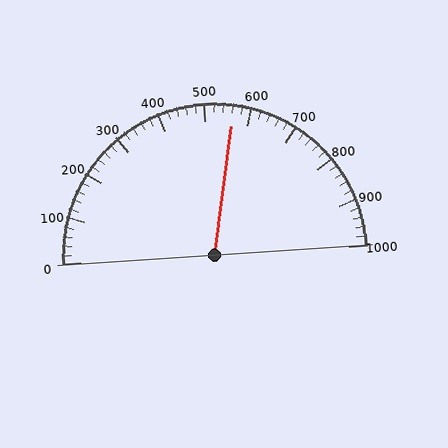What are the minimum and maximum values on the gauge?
The gauge ranges from 0 to 1000.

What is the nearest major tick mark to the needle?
The nearest major tick mark is 600.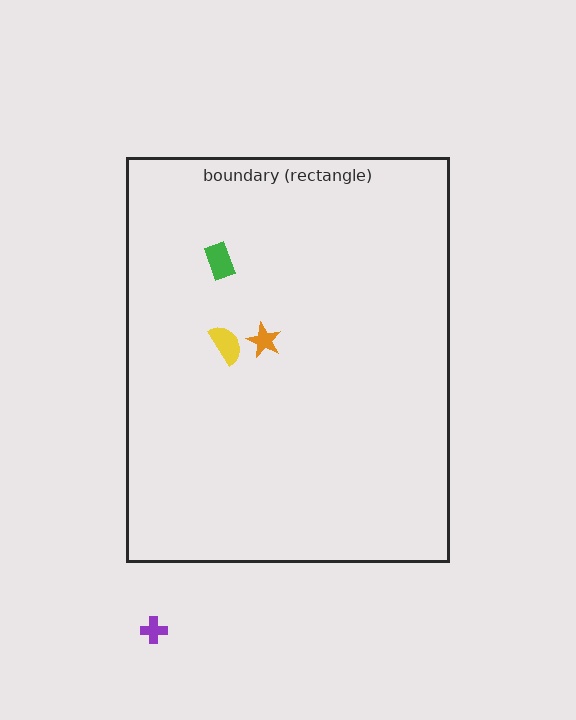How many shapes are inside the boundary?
3 inside, 1 outside.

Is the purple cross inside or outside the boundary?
Outside.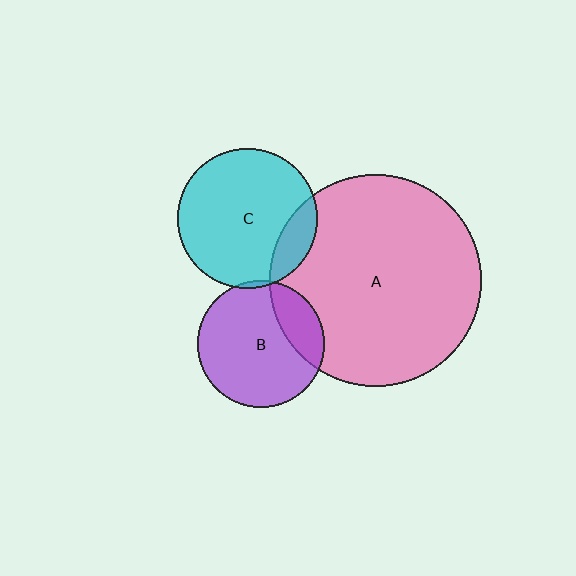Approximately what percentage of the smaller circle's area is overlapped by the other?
Approximately 15%.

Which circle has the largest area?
Circle A (pink).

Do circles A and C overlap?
Yes.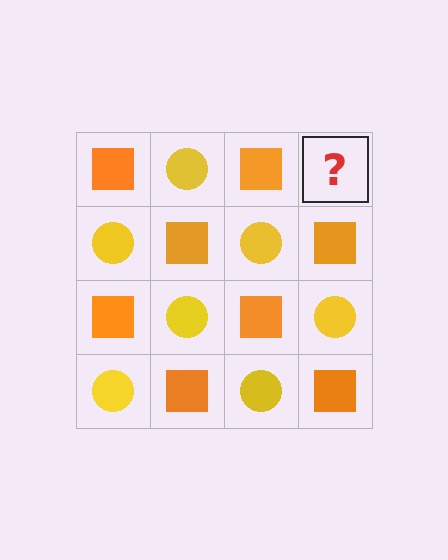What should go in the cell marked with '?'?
The missing cell should contain a yellow circle.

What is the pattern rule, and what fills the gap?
The rule is that it alternates orange square and yellow circle in a checkerboard pattern. The gap should be filled with a yellow circle.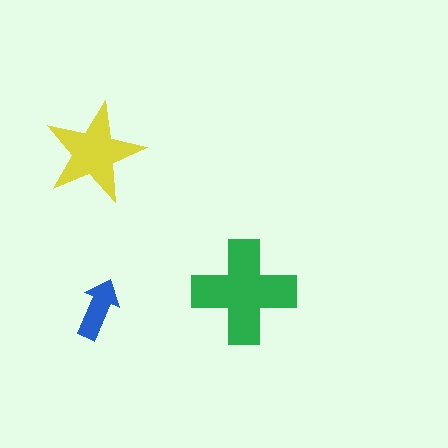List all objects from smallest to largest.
The blue arrow, the yellow star, the green cross.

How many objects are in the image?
There are 3 objects in the image.